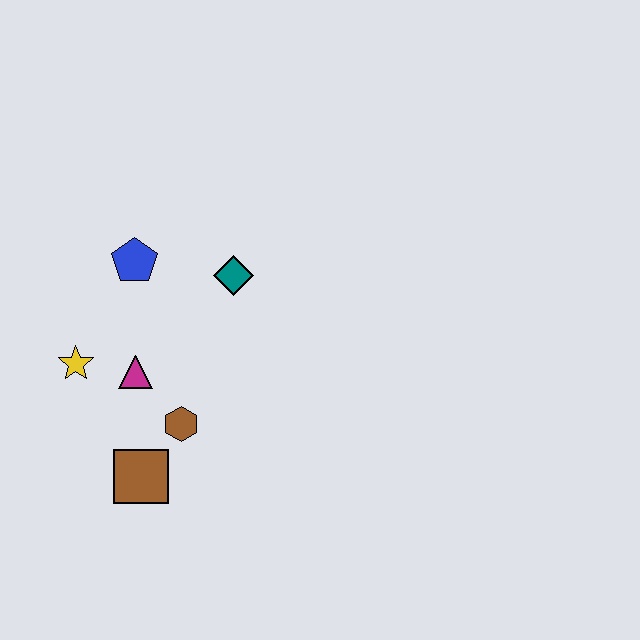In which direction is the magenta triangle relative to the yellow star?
The magenta triangle is to the right of the yellow star.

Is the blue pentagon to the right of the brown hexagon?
No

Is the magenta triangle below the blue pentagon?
Yes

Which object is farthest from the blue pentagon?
The brown square is farthest from the blue pentagon.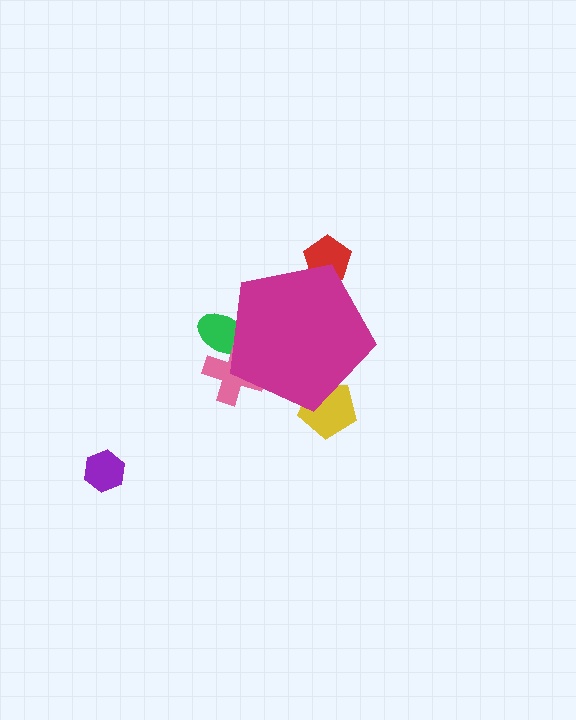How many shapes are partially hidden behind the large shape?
4 shapes are partially hidden.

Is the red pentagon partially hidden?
Yes, the red pentagon is partially hidden behind the magenta pentagon.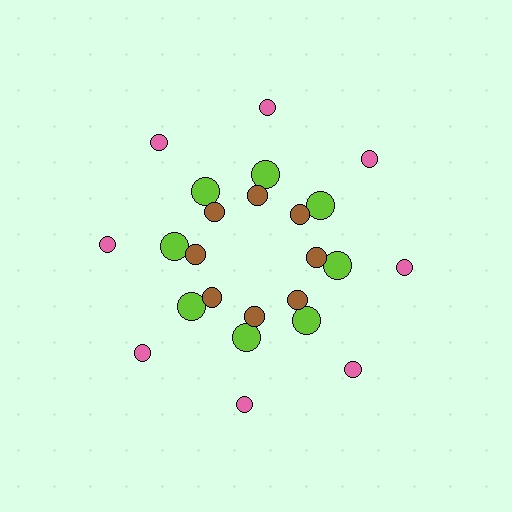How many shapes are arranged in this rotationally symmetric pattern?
There are 24 shapes, arranged in 8 groups of 3.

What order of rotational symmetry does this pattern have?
This pattern has 8-fold rotational symmetry.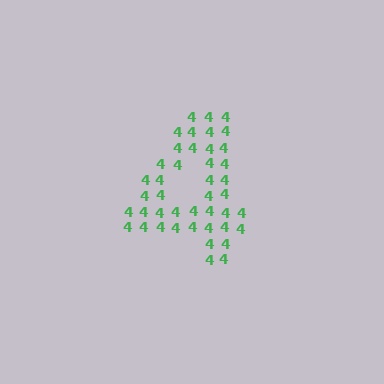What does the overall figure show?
The overall figure shows the digit 4.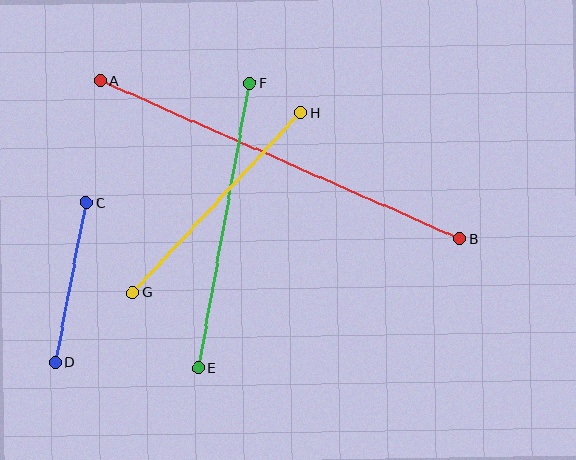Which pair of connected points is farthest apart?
Points A and B are farthest apart.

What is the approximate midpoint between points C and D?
The midpoint is at approximately (71, 283) pixels.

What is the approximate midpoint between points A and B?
The midpoint is at approximately (280, 160) pixels.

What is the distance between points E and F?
The distance is approximately 289 pixels.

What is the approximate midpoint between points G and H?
The midpoint is at approximately (217, 202) pixels.